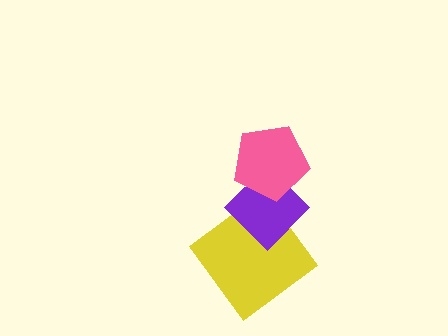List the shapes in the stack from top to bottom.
From top to bottom: the pink pentagon, the purple diamond, the yellow diamond.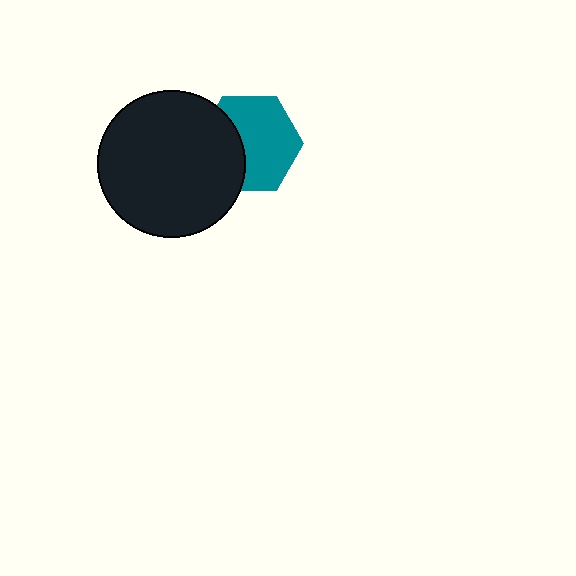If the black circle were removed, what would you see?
You would see the complete teal hexagon.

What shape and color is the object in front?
The object in front is a black circle.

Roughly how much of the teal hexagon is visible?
About half of it is visible (roughly 65%).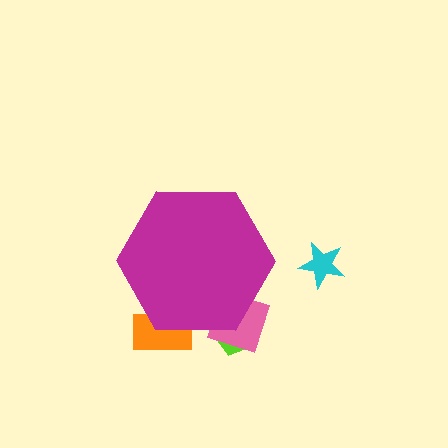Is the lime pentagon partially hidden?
Yes, the lime pentagon is partially hidden behind the magenta hexagon.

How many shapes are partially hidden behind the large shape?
3 shapes are partially hidden.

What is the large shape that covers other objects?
A magenta hexagon.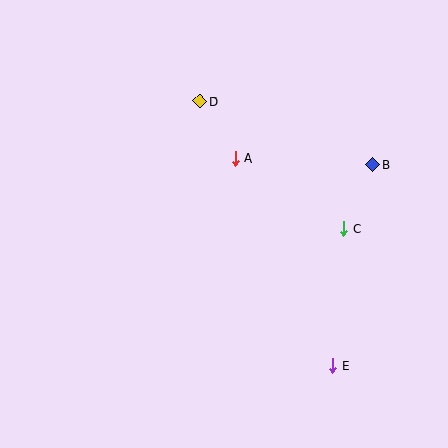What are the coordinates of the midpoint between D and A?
The midpoint between D and A is at (218, 130).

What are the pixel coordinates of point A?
Point A is at (236, 159).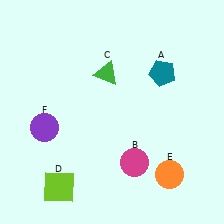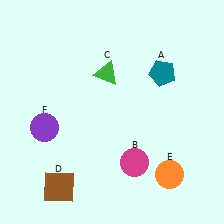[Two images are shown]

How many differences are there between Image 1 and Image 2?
There is 1 difference between the two images.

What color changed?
The square (D) changed from lime in Image 1 to brown in Image 2.